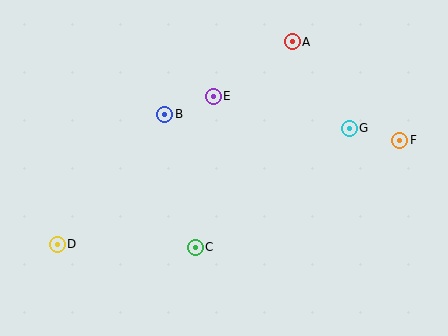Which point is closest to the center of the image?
Point E at (213, 96) is closest to the center.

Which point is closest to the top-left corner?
Point B is closest to the top-left corner.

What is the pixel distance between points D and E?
The distance between D and E is 215 pixels.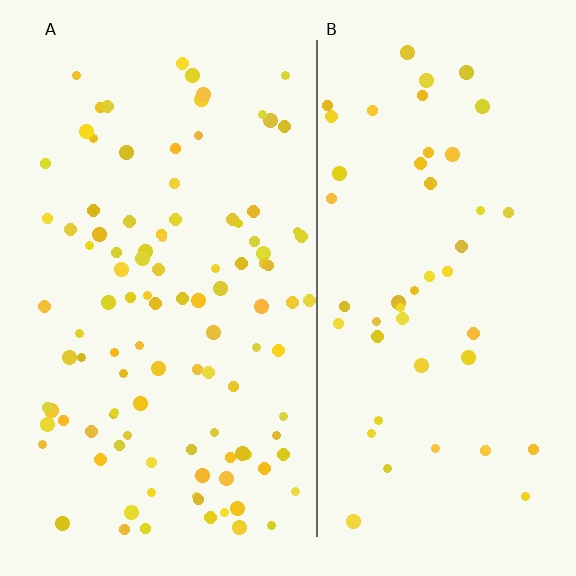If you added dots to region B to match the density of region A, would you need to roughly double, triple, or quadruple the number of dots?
Approximately double.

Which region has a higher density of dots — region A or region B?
A (the left).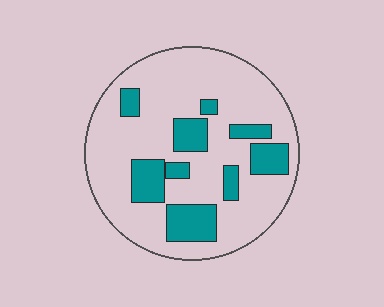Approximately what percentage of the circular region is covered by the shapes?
Approximately 25%.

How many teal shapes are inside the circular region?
9.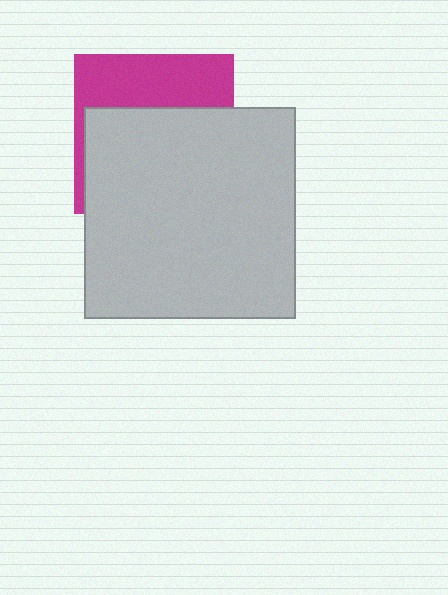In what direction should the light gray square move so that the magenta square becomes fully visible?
The light gray square should move down. That is the shortest direction to clear the overlap and leave the magenta square fully visible.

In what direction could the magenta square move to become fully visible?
The magenta square could move up. That would shift it out from behind the light gray square entirely.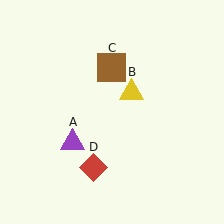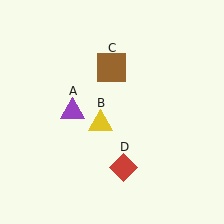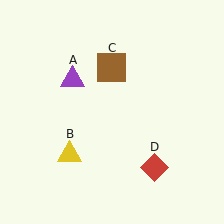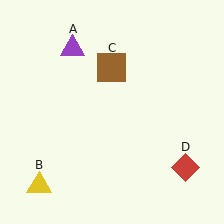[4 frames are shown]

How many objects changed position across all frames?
3 objects changed position: purple triangle (object A), yellow triangle (object B), red diamond (object D).